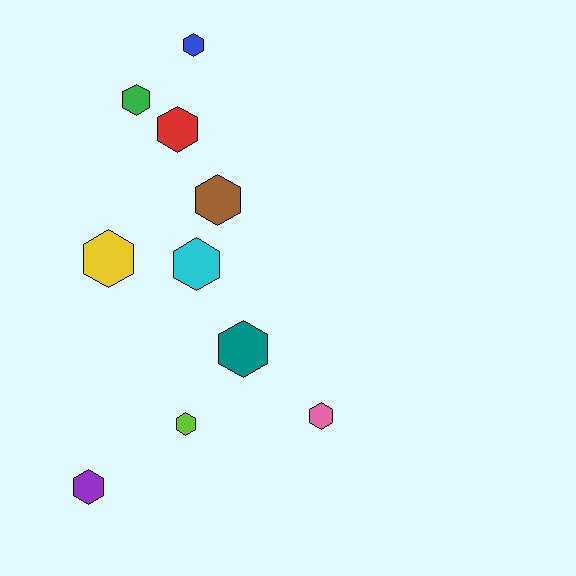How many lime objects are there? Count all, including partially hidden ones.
There is 1 lime object.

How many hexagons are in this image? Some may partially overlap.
There are 10 hexagons.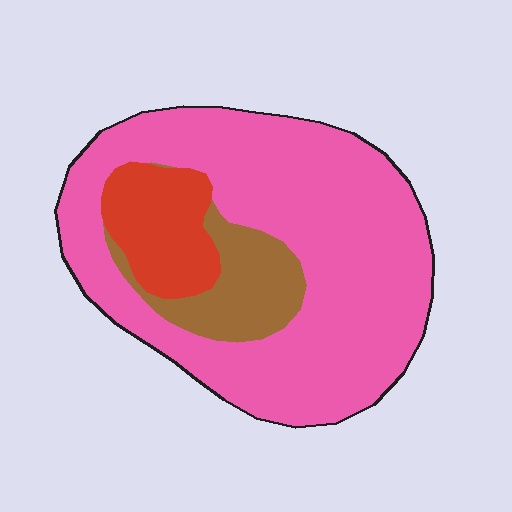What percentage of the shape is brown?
Brown covers 13% of the shape.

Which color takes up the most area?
Pink, at roughly 75%.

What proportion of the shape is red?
Red takes up less than a sixth of the shape.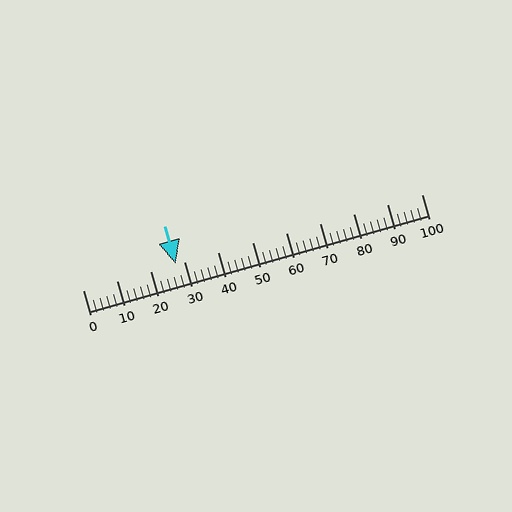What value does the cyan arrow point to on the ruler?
The cyan arrow points to approximately 28.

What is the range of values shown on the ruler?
The ruler shows values from 0 to 100.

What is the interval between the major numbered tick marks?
The major tick marks are spaced 10 units apart.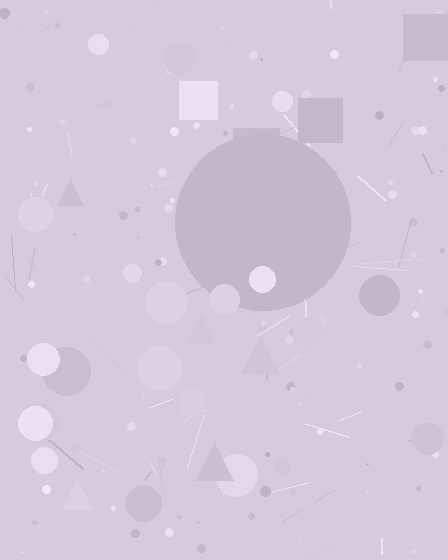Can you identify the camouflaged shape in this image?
The camouflaged shape is a circle.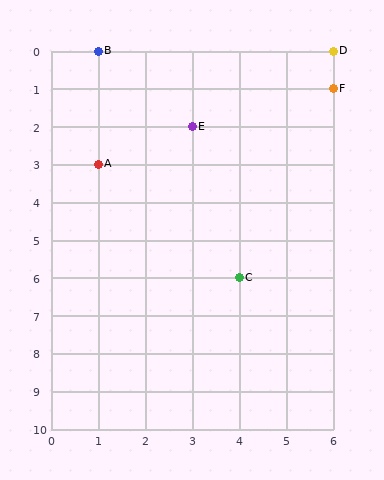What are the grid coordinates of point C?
Point C is at grid coordinates (4, 6).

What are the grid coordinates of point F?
Point F is at grid coordinates (6, 1).